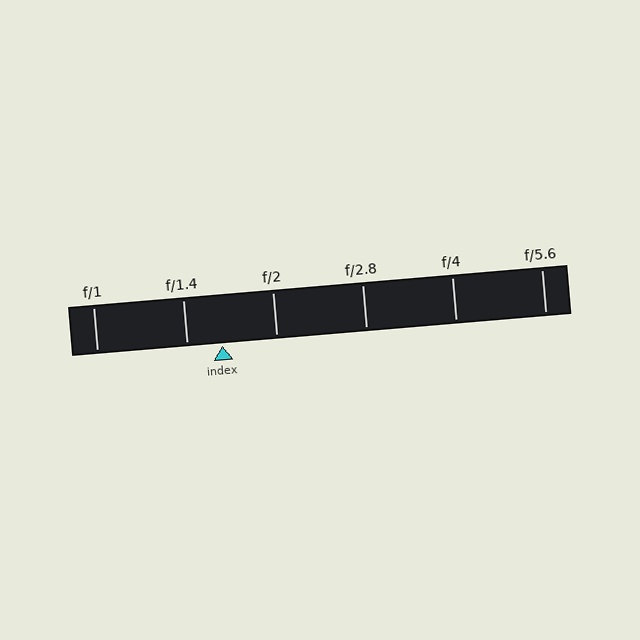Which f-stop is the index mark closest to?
The index mark is closest to f/1.4.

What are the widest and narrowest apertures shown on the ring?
The widest aperture shown is f/1 and the narrowest is f/5.6.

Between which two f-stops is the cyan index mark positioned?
The index mark is between f/1.4 and f/2.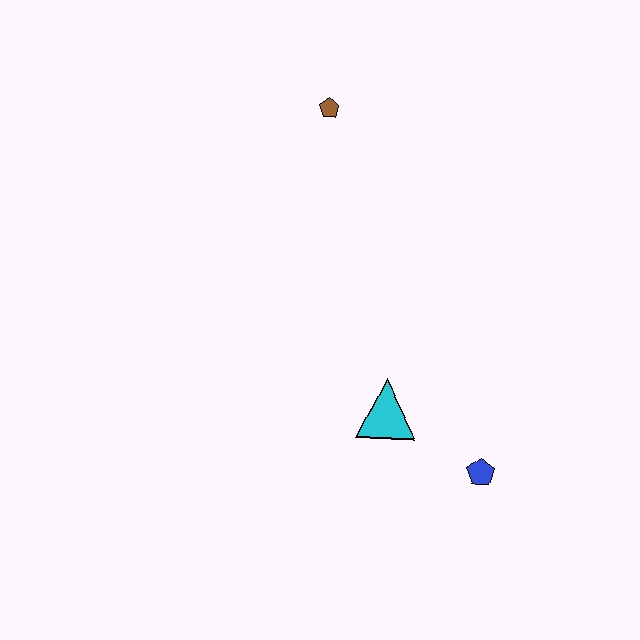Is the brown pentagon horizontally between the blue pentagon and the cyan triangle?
No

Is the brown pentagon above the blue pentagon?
Yes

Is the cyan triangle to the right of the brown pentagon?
Yes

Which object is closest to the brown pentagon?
The cyan triangle is closest to the brown pentagon.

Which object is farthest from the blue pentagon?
The brown pentagon is farthest from the blue pentagon.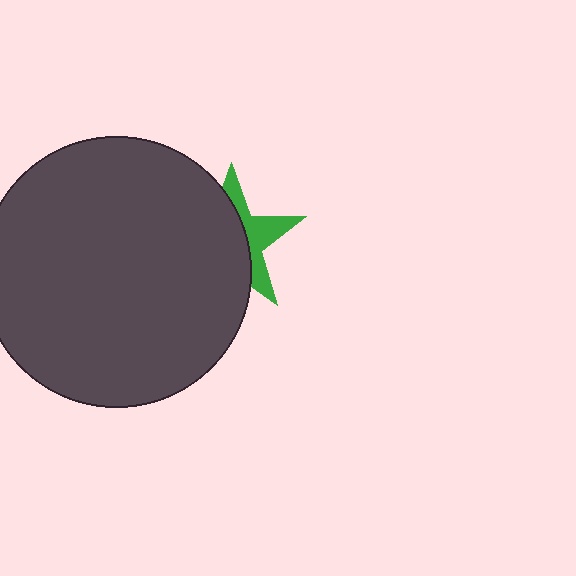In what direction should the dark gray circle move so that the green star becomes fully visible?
The dark gray circle should move left. That is the shortest direction to clear the overlap and leave the green star fully visible.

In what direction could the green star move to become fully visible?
The green star could move right. That would shift it out from behind the dark gray circle entirely.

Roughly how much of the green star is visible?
A small part of it is visible (roughly 37%).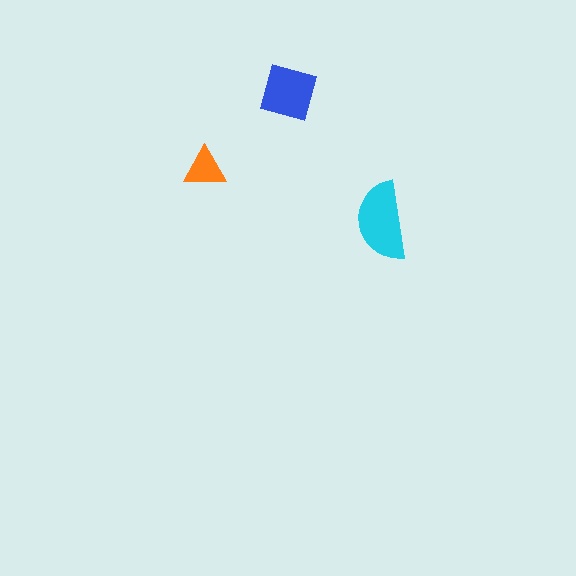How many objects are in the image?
There are 3 objects in the image.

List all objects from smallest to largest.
The orange triangle, the blue square, the cyan semicircle.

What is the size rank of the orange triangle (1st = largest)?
3rd.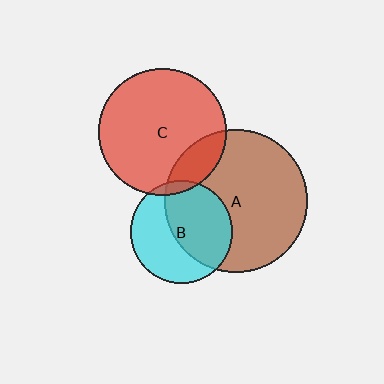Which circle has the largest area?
Circle A (brown).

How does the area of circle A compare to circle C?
Approximately 1.3 times.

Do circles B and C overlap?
Yes.